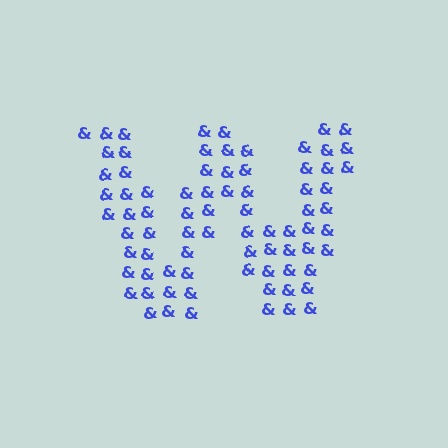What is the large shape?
The large shape is the letter W.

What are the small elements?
The small elements are ampersands.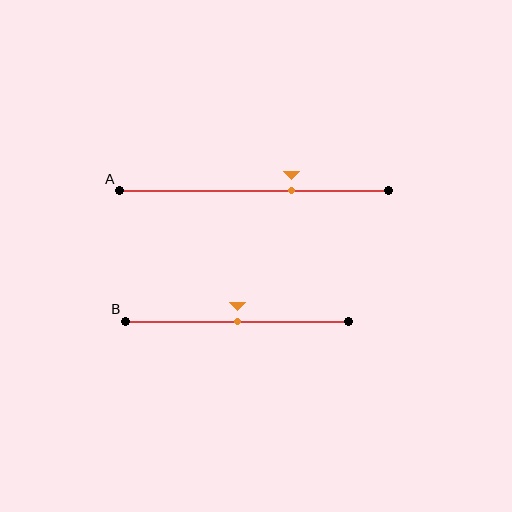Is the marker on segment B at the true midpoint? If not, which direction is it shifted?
Yes, the marker on segment B is at the true midpoint.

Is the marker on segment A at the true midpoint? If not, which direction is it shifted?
No, the marker on segment A is shifted to the right by about 14% of the segment length.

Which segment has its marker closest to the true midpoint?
Segment B has its marker closest to the true midpoint.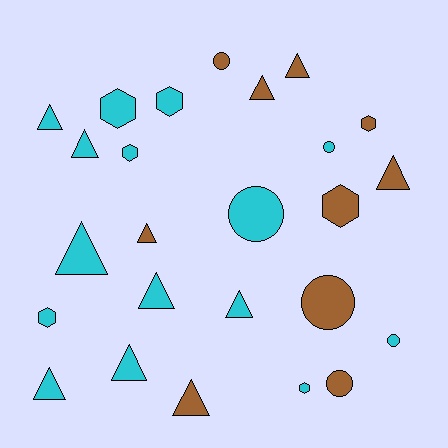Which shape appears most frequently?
Triangle, with 12 objects.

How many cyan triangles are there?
There are 7 cyan triangles.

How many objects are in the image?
There are 25 objects.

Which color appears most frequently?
Cyan, with 15 objects.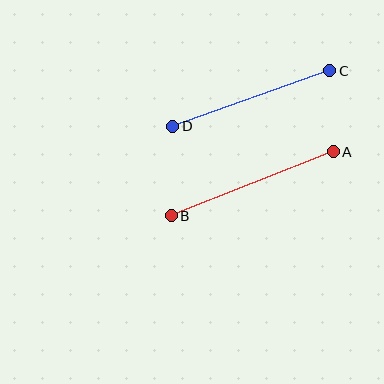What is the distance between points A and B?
The distance is approximately 174 pixels.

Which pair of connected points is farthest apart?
Points A and B are farthest apart.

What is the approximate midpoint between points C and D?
The midpoint is at approximately (251, 98) pixels.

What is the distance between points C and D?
The distance is approximately 166 pixels.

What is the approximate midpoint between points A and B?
The midpoint is at approximately (252, 184) pixels.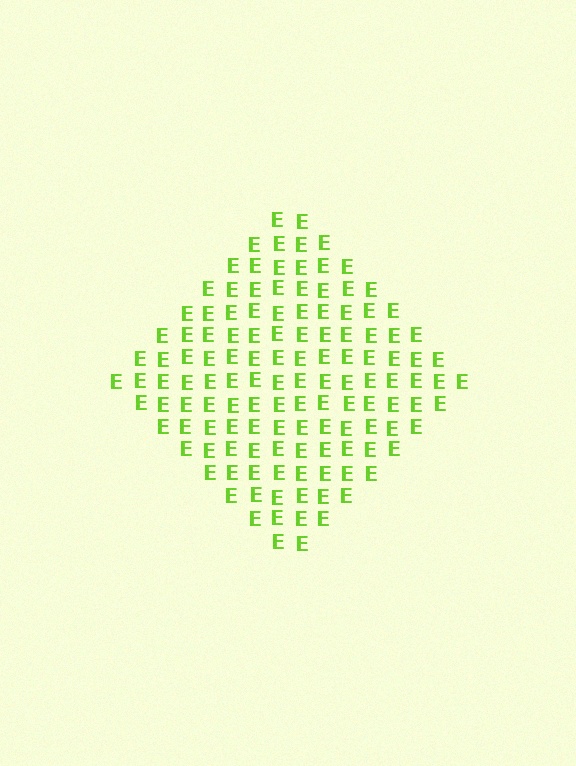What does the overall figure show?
The overall figure shows a diamond.